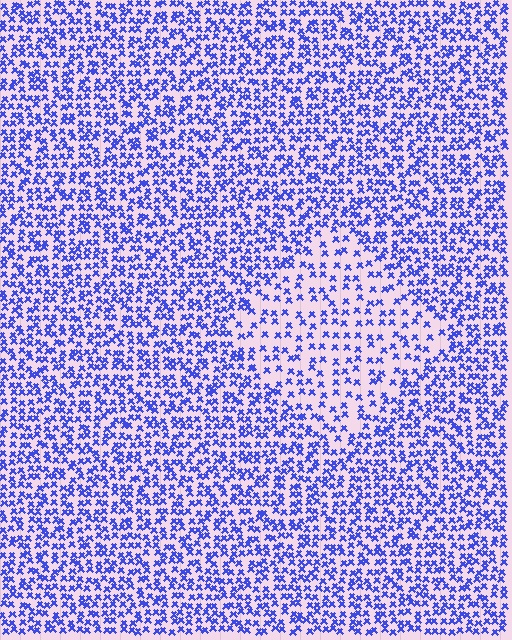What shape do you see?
I see a diamond.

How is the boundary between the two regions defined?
The boundary is defined by a change in element density (approximately 1.9x ratio). All elements are the same color, size, and shape.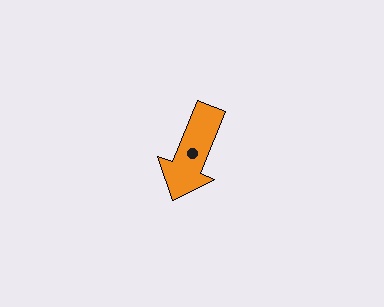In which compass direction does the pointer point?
South.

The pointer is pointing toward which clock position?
Roughly 7 o'clock.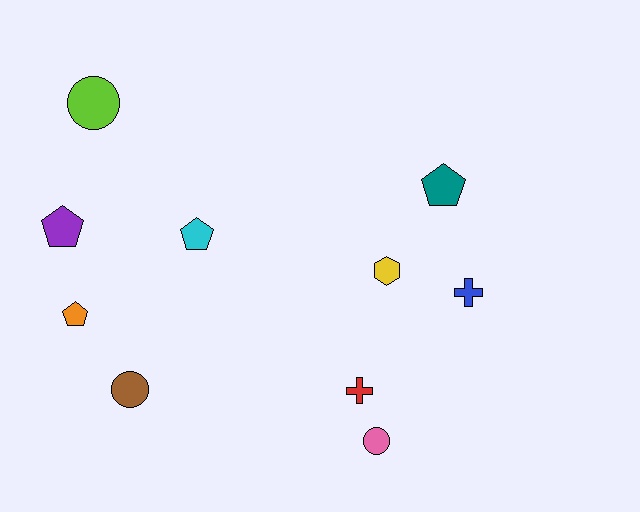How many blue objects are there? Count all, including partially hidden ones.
There is 1 blue object.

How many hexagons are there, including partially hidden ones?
There is 1 hexagon.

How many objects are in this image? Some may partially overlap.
There are 10 objects.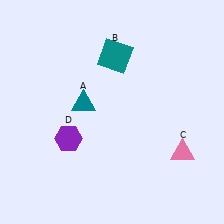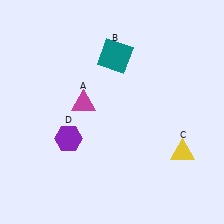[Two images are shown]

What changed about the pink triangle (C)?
In Image 1, C is pink. In Image 2, it changed to yellow.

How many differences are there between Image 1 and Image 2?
There are 2 differences between the two images.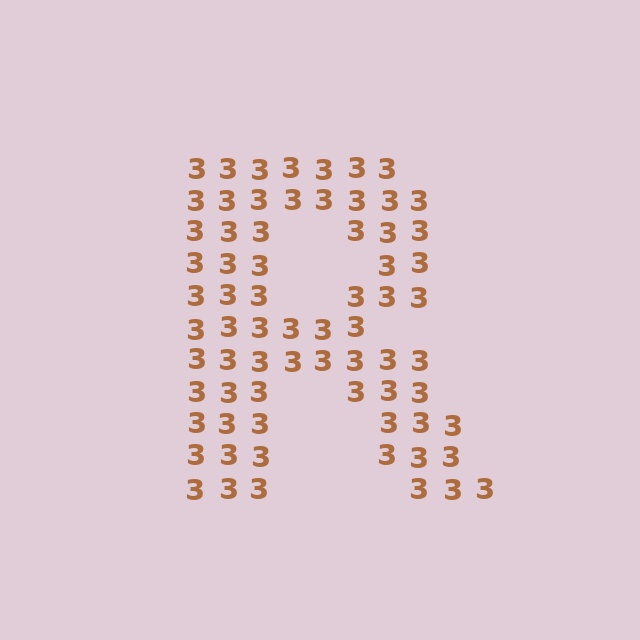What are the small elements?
The small elements are digit 3's.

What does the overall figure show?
The overall figure shows the letter R.